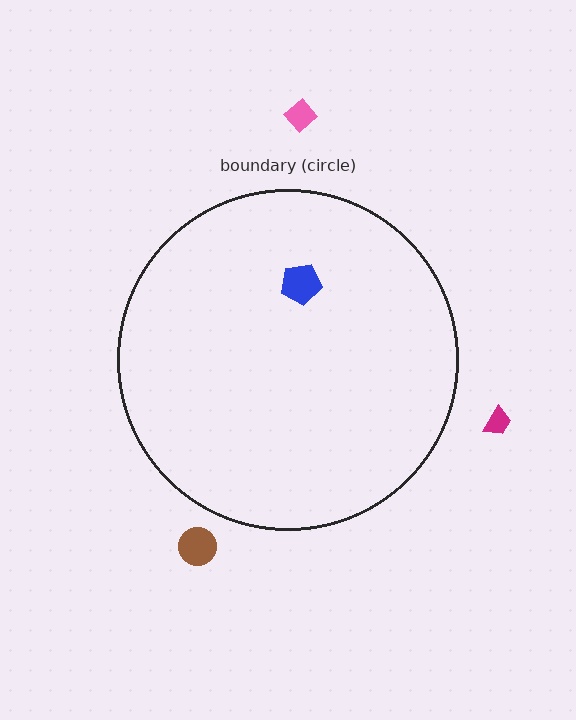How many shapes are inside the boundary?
1 inside, 3 outside.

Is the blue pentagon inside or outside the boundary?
Inside.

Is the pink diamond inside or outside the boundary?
Outside.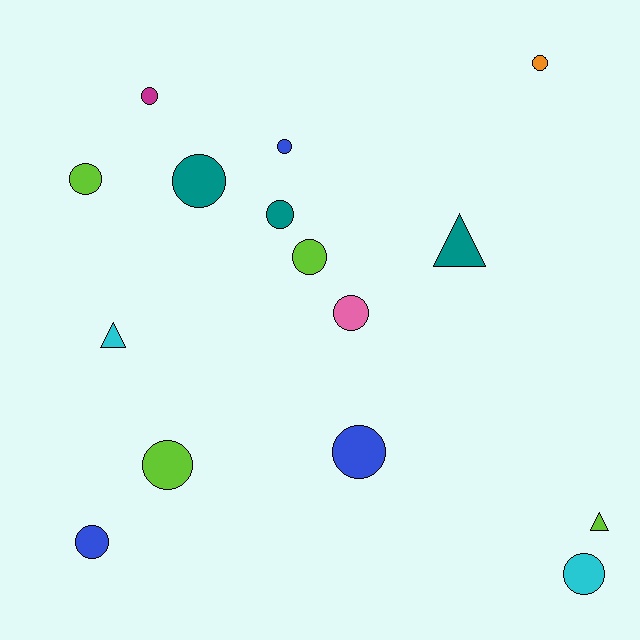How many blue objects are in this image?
There are 3 blue objects.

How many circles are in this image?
There are 12 circles.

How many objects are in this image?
There are 15 objects.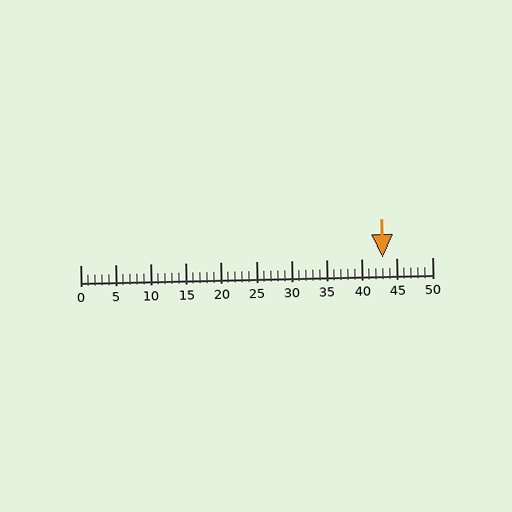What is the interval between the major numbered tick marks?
The major tick marks are spaced 5 units apart.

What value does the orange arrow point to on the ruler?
The orange arrow points to approximately 43.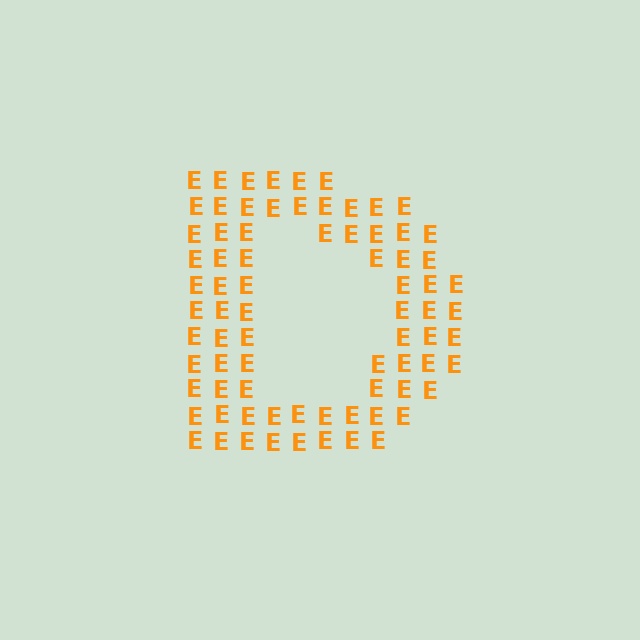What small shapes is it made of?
It is made of small letter E's.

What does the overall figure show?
The overall figure shows the letter D.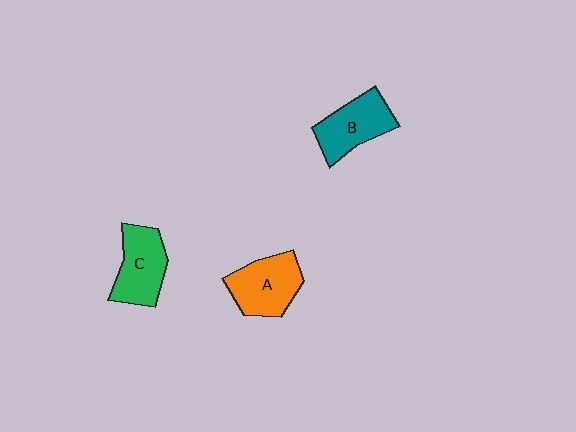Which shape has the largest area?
Shape A (orange).